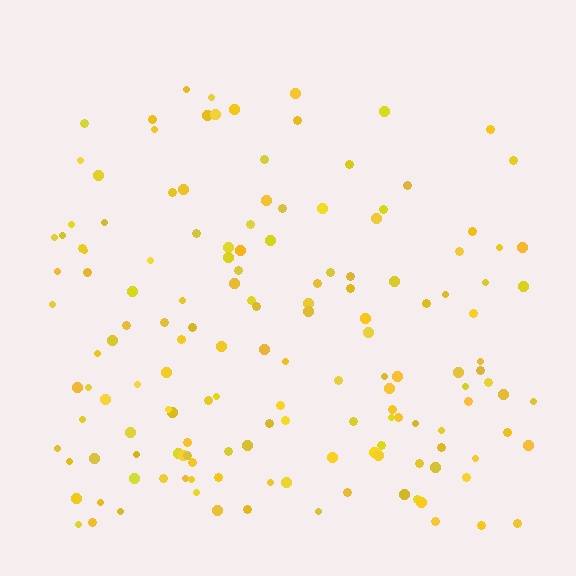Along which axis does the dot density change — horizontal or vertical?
Vertical.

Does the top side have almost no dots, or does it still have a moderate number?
Still a moderate number, just noticeably fewer than the bottom.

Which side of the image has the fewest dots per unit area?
The top.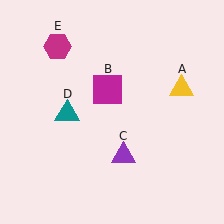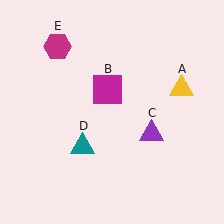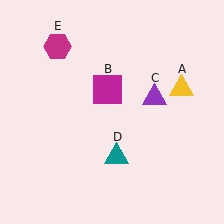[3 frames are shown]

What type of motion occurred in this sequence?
The purple triangle (object C), teal triangle (object D) rotated counterclockwise around the center of the scene.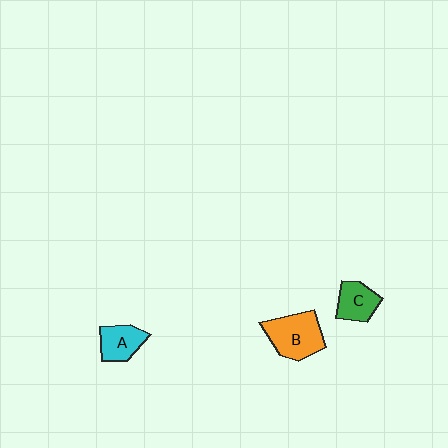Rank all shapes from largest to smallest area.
From largest to smallest: B (orange), C (green), A (cyan).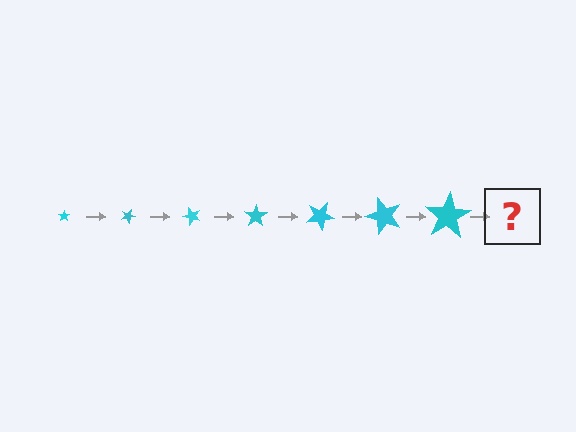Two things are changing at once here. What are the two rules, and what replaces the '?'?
The two rules are that the star grows larger each step and it rotates 25 degrees each step. The '?' should be a star, larger than the previous one and rotated 175 degrees from the start.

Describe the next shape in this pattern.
It should be a star, larger than the previous one and rotated 175 degrees from the start.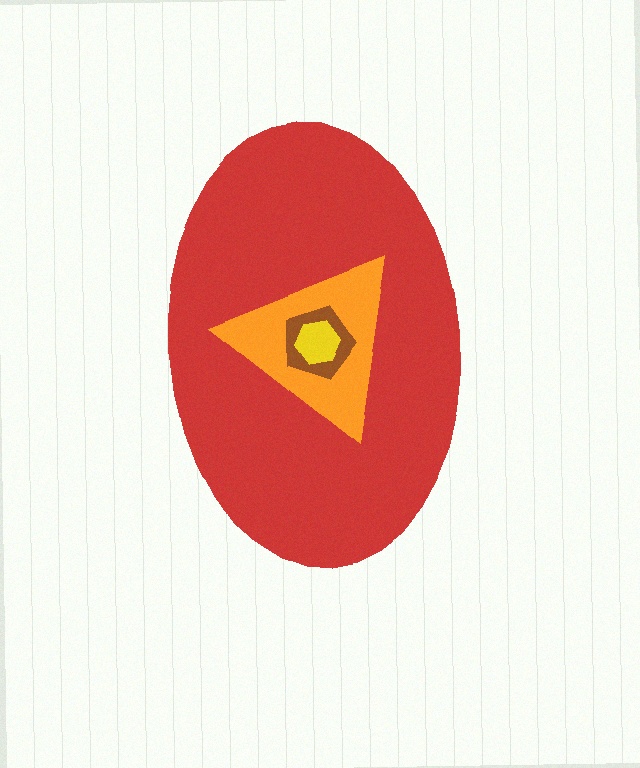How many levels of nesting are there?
4.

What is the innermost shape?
The yellow hexagon.